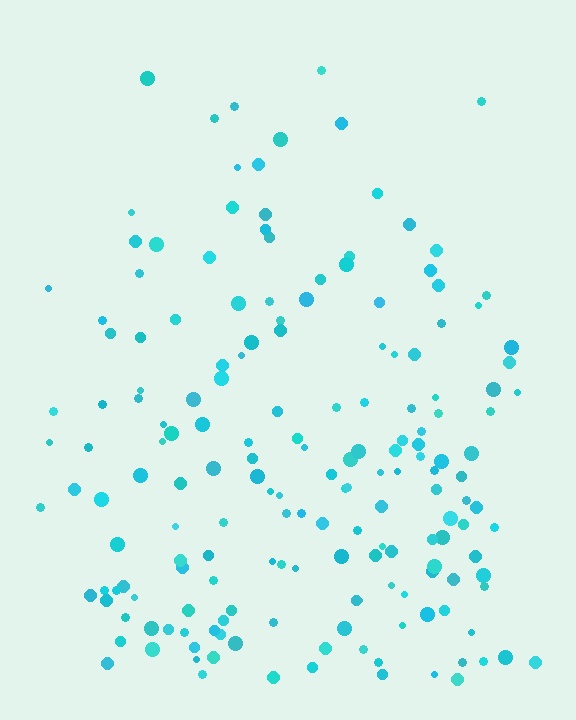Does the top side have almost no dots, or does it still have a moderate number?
Still a moderate number, just noticeably fewer than the bottom.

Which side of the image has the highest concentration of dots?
The bottom.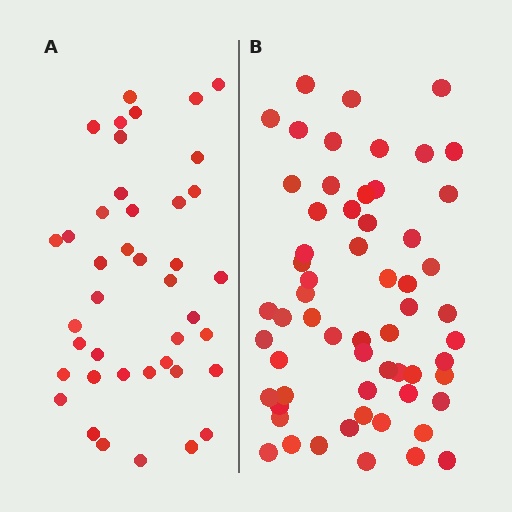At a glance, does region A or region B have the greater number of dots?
Region B (the right region) has more dots.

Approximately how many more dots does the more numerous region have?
Region B has approximately 20 more dots than region A.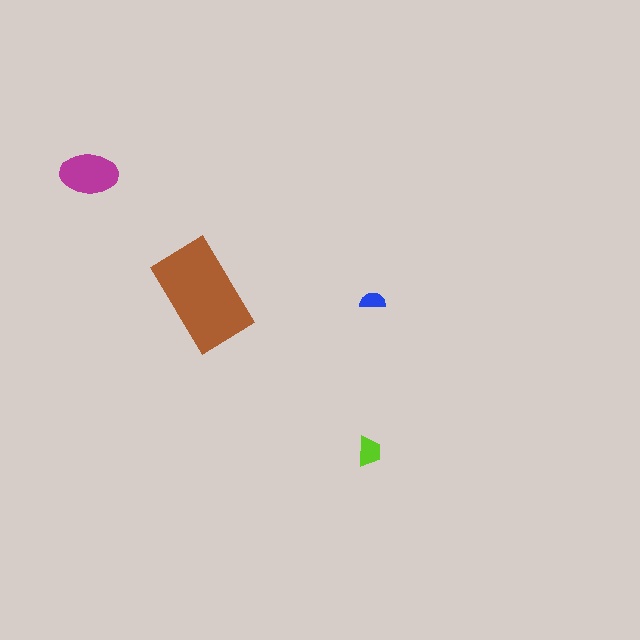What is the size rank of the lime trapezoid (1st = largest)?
3rd.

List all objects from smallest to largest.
The blue semicircle, the lime trapezoid, the magenta ellipse, the brown rectangle.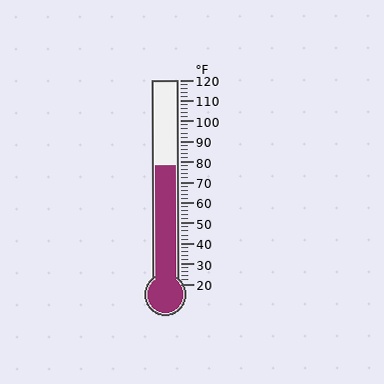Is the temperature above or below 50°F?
The temperature is above 50°F.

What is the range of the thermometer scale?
The thermometer scale ranges from 20°F to 120°F.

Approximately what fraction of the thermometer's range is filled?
The thermometer is filled to approximately 60% of its range.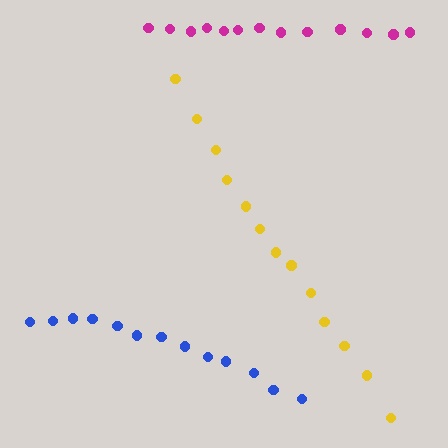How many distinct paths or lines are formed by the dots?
There are 3 distinct paths.